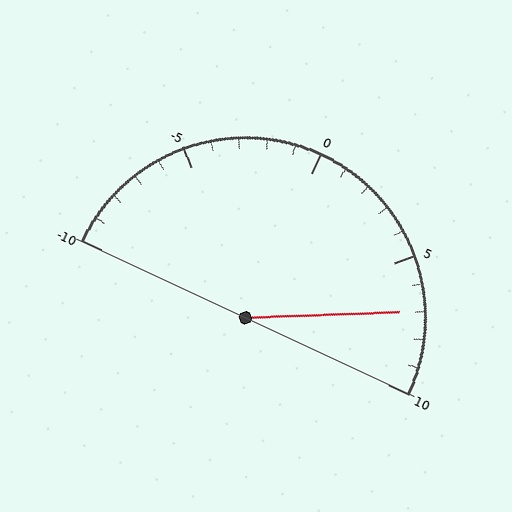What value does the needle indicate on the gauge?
The needle indicates approximately 7.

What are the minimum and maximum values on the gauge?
The gauge ranges from -10 to 10.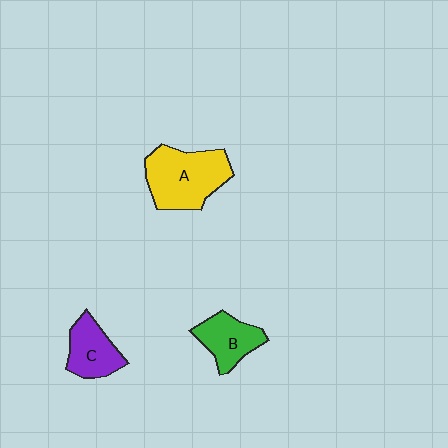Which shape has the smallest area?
Shape C (purple).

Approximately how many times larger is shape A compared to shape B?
Approximately 1.7 times.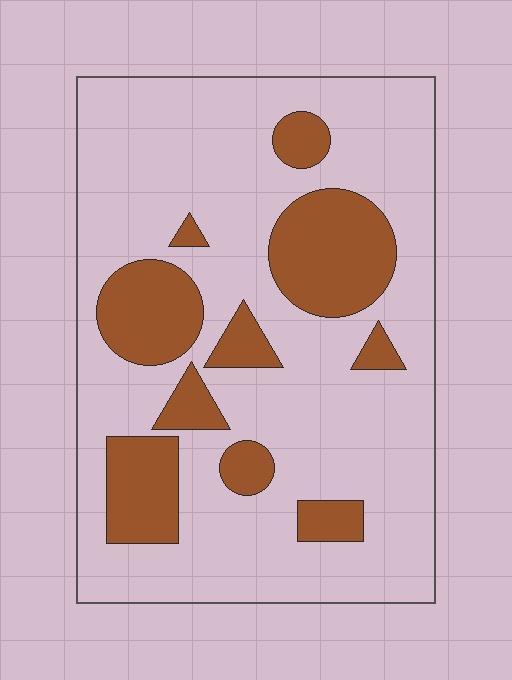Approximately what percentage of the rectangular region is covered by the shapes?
Approximately 25%.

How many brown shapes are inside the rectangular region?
10.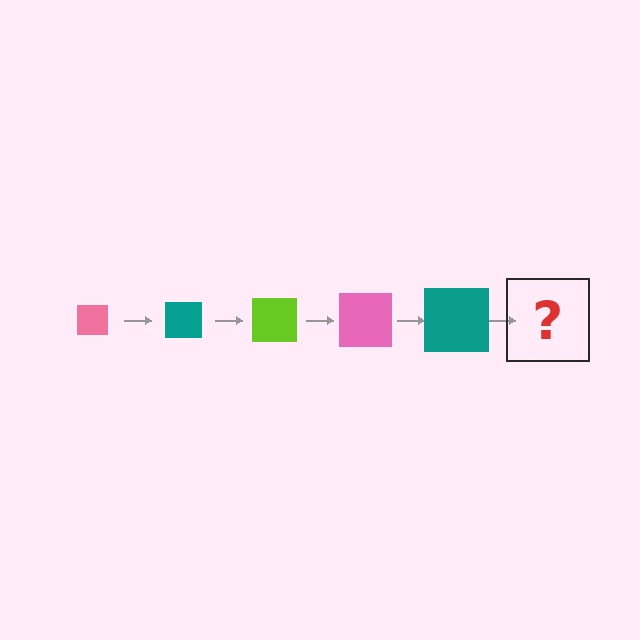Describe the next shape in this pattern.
It should be a lime square, larger than the previous one.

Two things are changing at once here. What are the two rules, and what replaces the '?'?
The two rules are that the square grows larger each step and the color cycles through pink, teal, and lime. The '?' should be a lime square, larger than the previous one.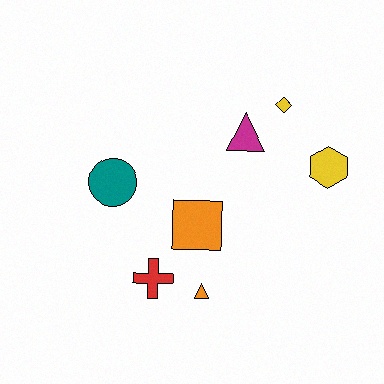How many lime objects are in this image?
There are no lime objects.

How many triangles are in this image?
There are 2 triangles.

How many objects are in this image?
There are 7 objects.